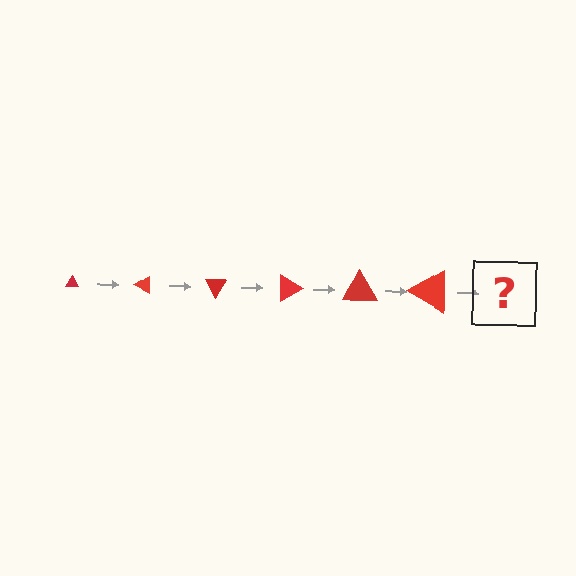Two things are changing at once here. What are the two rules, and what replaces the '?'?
The two rules are that the triangle grows larger each step and it rotates 30 degrees each step. The '?' should be a triangle, larger than the previous one and rotated 180 degrees from the start.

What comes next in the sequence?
The next element should be a triangle, larger than the previous one and rotated 180 degrees from the start.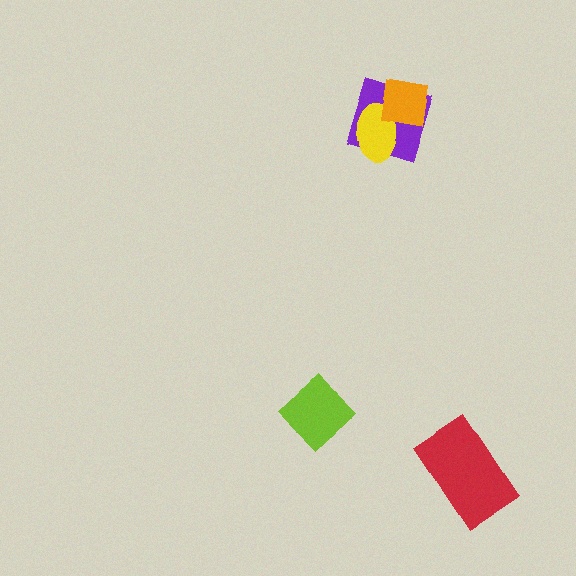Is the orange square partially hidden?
No, no other shape covers it.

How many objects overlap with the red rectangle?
0 objects overlap with the red rectangle.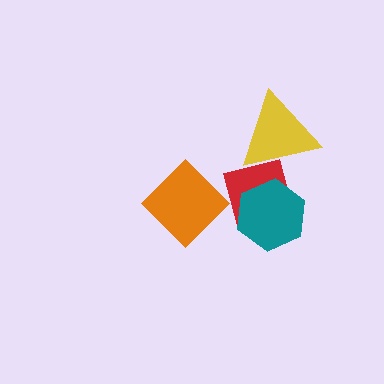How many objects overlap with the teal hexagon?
1 object overlaps with the teal hexagon.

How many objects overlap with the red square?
2 objects overlap with the red square.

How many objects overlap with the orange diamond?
0 objects overlap with the orange diamond.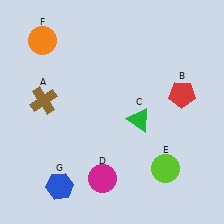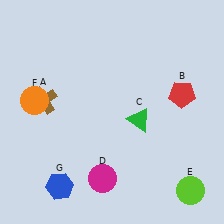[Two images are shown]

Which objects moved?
The objects that moved are: the lime circle (E), the orange circle (F).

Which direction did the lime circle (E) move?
The lime circle (E) moved right.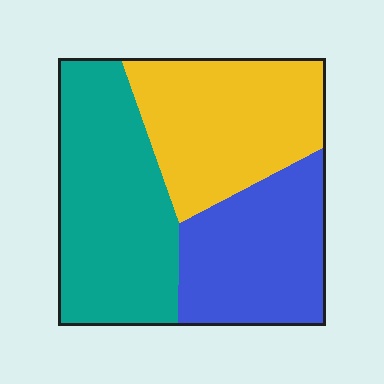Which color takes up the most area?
Teal, at roughly 40%.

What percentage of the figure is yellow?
Yellow covers 33% of the figure.